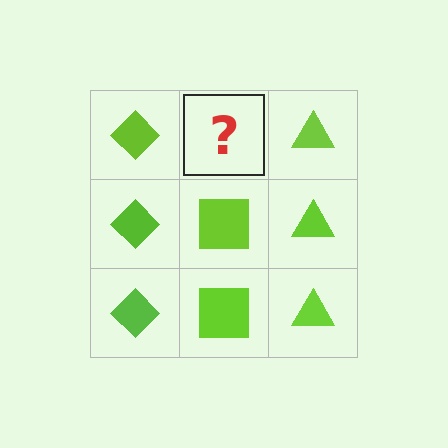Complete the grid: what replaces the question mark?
The question mark should be replaced with a lime square.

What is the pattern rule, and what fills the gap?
The rule is that each column has a consistent shape. The gap should be filled with a lime square.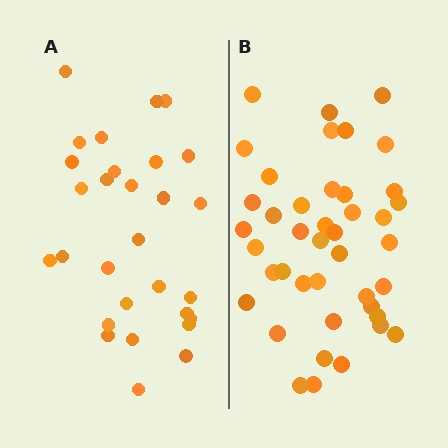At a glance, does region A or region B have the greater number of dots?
Region B (the right region) has more dots.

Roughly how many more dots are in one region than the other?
Region B has approximately 15 more dots than region A.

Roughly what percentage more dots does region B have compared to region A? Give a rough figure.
About 45% more.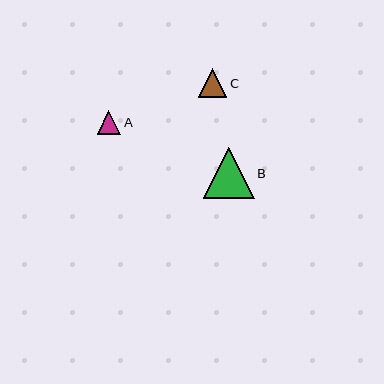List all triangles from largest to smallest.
From largest to smallest: B, C, A.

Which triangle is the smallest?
Triangle A is the smallest with a size of approximately 23 pixels.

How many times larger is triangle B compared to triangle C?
Triangle B is approximately 1.8 times the size of triangle C.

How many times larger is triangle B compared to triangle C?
Triangle B is approximately 1.8 times the size of triangle C.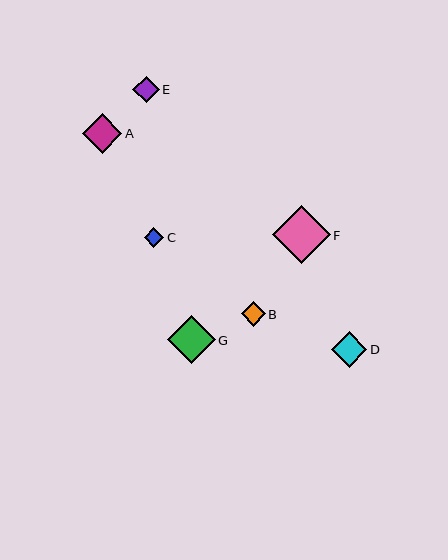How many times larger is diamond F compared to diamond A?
Diamond F is approximately 1.4 times the size of diamond A.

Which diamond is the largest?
Diamond F is the largest with a size of approximately 57 pixels.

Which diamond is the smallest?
Diamond C is the smallest with a size of approximately 20 pixels.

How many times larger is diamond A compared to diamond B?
Diamond A is approximately 1.7 times the size of diamond B.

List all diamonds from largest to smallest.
From largest to smallest: F, G, A, D, E, B, C.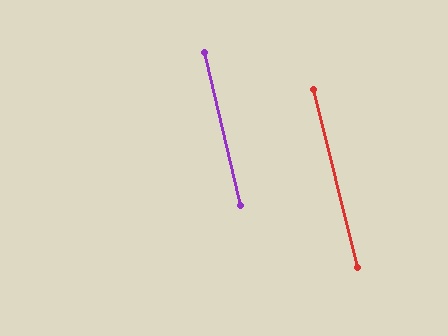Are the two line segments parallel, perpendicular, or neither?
Parallel — their directions differ by only 0.6°.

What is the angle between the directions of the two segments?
Approximately 1 degree.